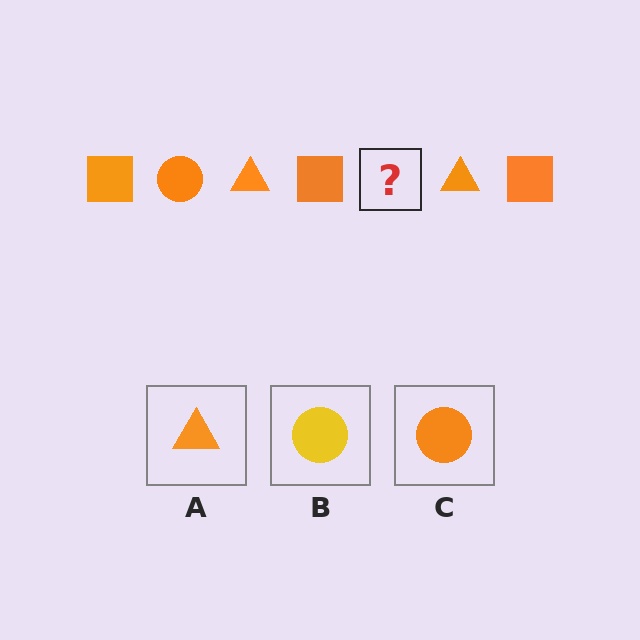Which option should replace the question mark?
Option C.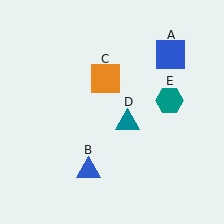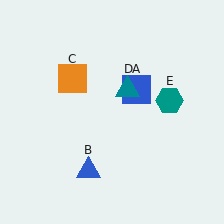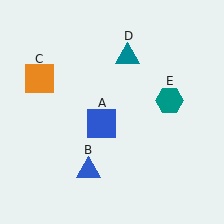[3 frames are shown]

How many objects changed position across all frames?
3 objects changed position: blue square (object A), orange square (object C), teal triangle (object D).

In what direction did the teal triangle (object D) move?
The teal triangle (object D) moved up.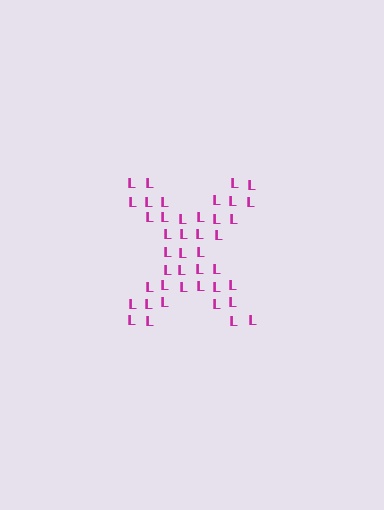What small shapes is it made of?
It is made of small letter L's.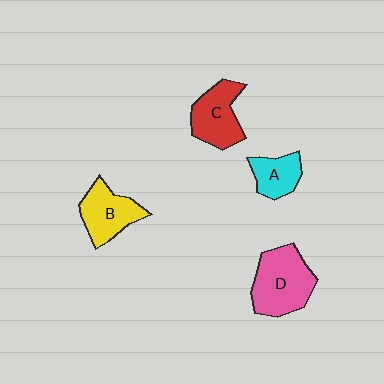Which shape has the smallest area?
Shape A (cyan).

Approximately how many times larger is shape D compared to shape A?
Approximately 1.9 times.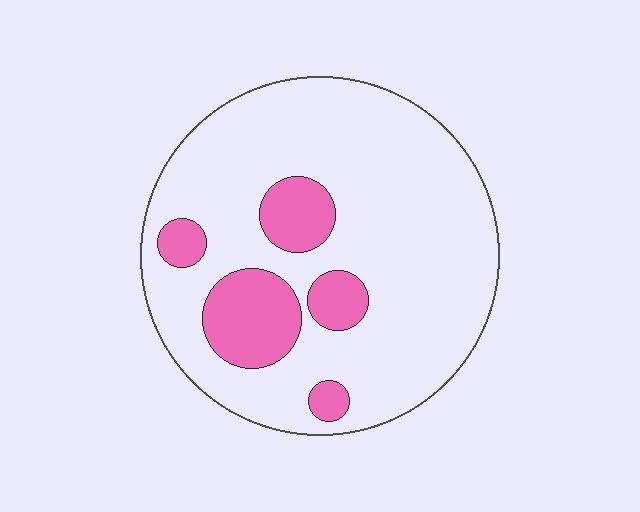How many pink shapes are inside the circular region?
5.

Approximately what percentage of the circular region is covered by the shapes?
Approximately 20%.